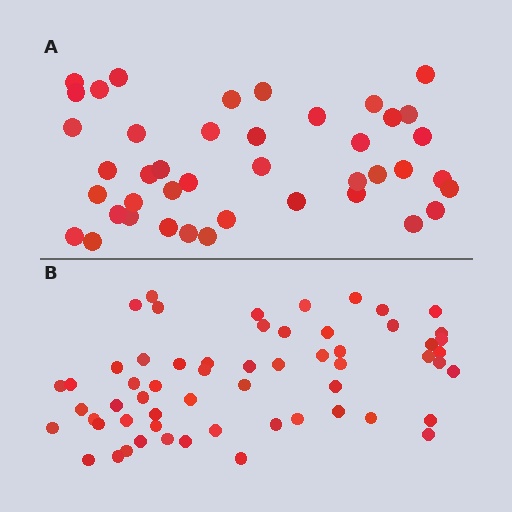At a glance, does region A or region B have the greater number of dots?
Region B (the bottom region) has more dots.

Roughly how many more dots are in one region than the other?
Region B has approximately 15 more dots than region A.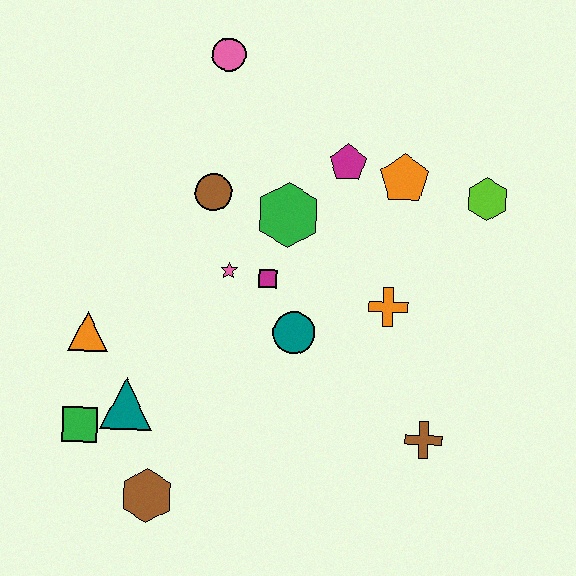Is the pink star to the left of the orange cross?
Yes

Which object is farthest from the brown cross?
The pink circle is farthest from the brown cross.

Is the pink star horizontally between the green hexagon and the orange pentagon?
No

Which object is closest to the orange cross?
The teal circle is closest to the orange cross.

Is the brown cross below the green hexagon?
Yes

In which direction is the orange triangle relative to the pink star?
The orange triangle is to the left of the pink star.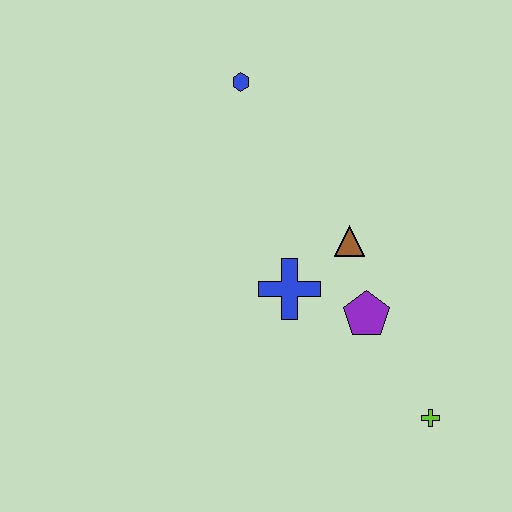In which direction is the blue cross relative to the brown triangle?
The blue cross is to the left of the brown triangle.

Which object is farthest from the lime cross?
The blue hexagon is farthest from the lime cross.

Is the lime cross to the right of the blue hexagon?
Yes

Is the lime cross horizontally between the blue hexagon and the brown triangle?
No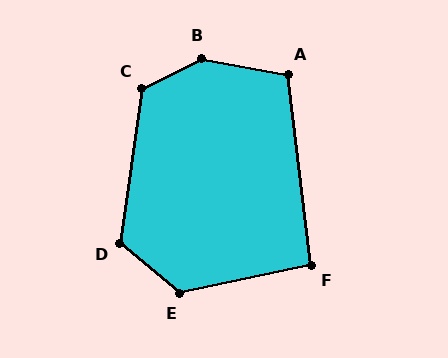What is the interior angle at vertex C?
Approximately 124 degrees (obtuse).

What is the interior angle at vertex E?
Approximately 128 degrees (obtuse).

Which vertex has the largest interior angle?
B, at approximately 143 degrees.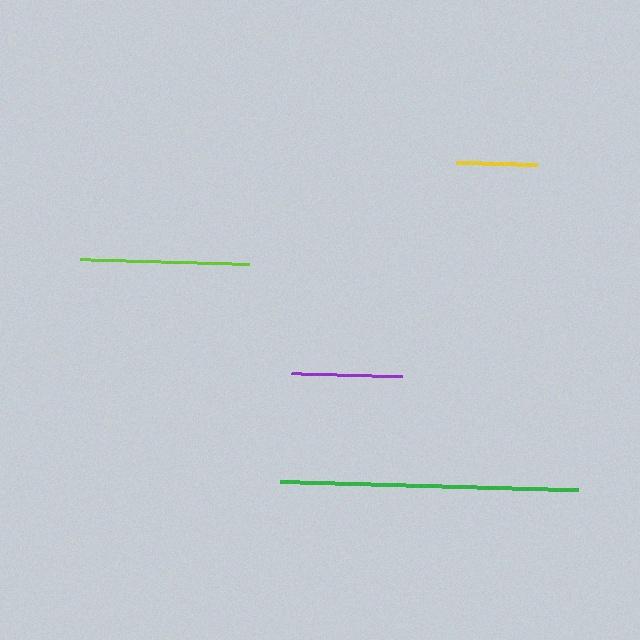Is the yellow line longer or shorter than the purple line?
The purple line is longer than the yellow line.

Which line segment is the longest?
The green line is the longest at approximately 298 pixels.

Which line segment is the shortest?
The yellow line is the shortest at approximately 81 pixels.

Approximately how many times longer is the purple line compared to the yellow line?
The purple line is approximately 1.4 times the length of the yellow line.